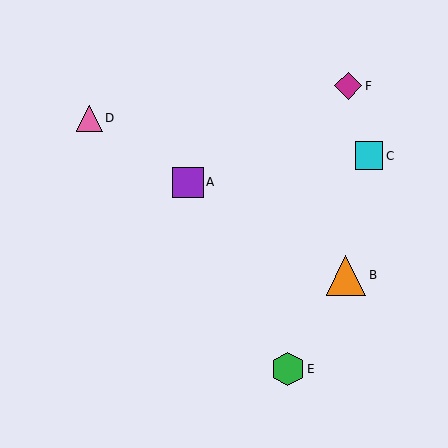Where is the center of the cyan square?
The center of the cyan square is at (369, 156).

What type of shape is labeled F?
Shape F is a magenta diamond.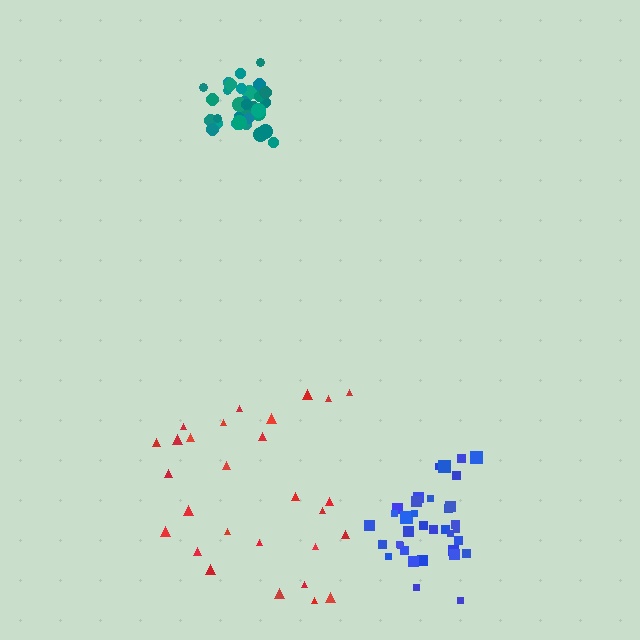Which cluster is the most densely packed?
Teal.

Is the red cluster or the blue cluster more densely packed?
Blue.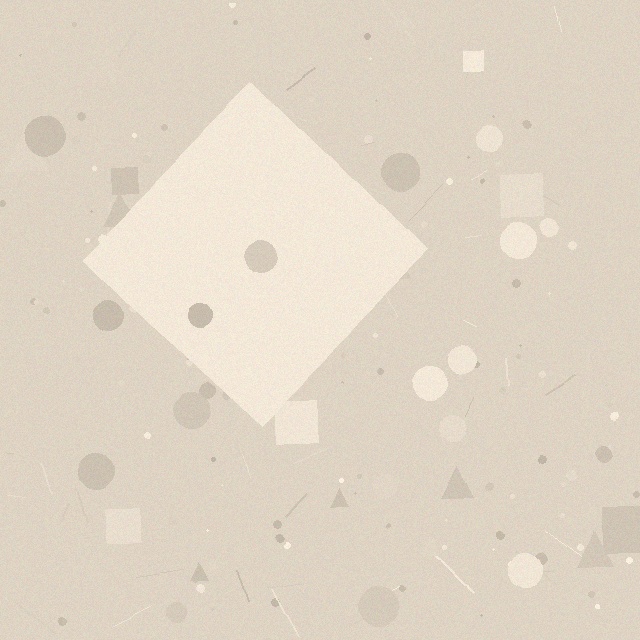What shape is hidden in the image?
A diamond is hidden in the image.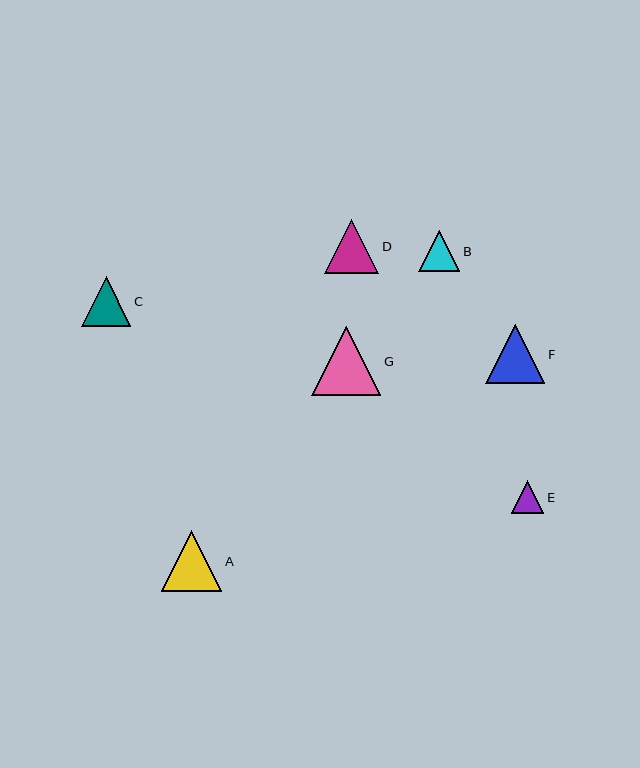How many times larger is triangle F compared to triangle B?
Triangle F is approximately 1.4 times the size of triangle B.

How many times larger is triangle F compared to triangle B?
Triangle F is approximately 1.4 times the size of triangle B.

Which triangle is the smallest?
Triangle E is the smallest with a size of approximately 32 pixels.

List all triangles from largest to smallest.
From largest to smallest: G, A, F, D, C, B, E.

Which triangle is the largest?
Triangle G is the largest with a size of approximately 69 pixels.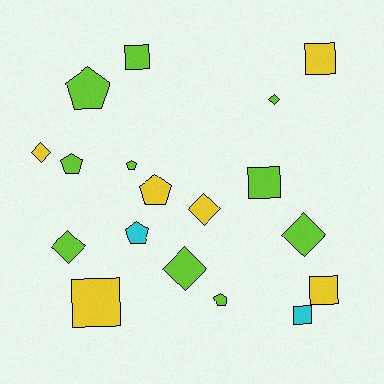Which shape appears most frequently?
Diamond, with 6 objects.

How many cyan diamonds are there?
There are no cyan diamonds.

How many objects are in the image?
There are 18 objects.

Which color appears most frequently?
Lime, with 10 objects.